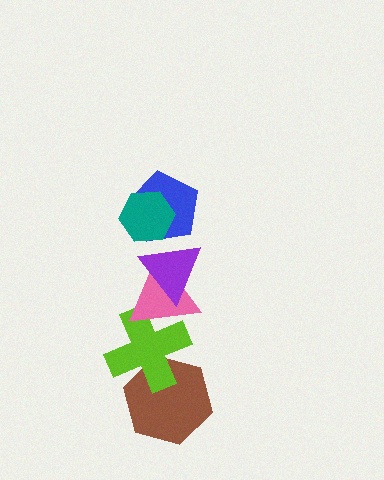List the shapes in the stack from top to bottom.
From top to bottom: the teal hexagon, the blue pentagon, the purple triangle, the pink triangle, the lime cross, the brown hexagon.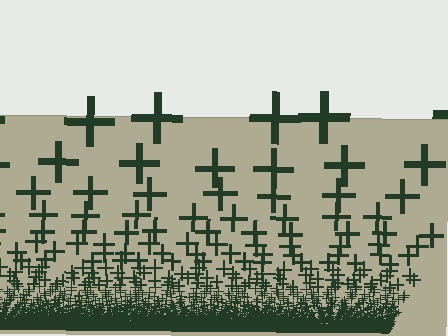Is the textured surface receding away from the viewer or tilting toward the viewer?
The surface appears to tilt toward the viewer. Texture elements get larger and sparser toward the top.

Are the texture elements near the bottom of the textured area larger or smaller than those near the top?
Smaller. The gradient is inverted — elements near the bottom are smaller and denser.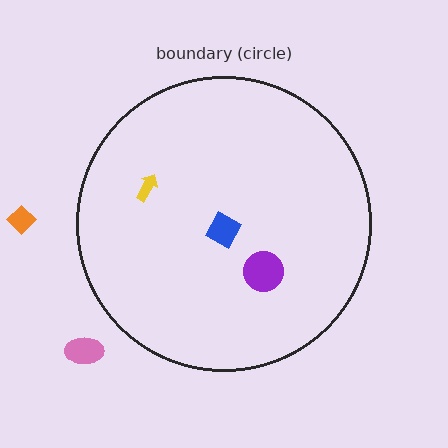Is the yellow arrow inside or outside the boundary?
Inside.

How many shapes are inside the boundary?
3 inside, 2 outside.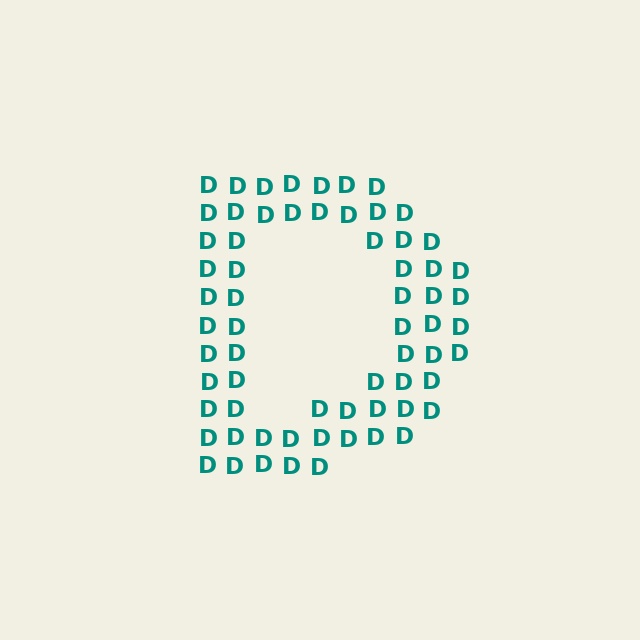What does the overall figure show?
The overall figure shows the letter D.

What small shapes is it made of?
It is made of small letter D's.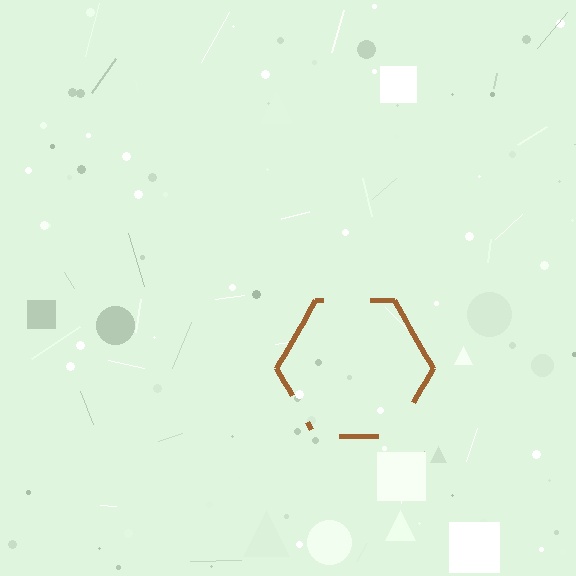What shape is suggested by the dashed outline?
The dashed outline suggests a hexagon.